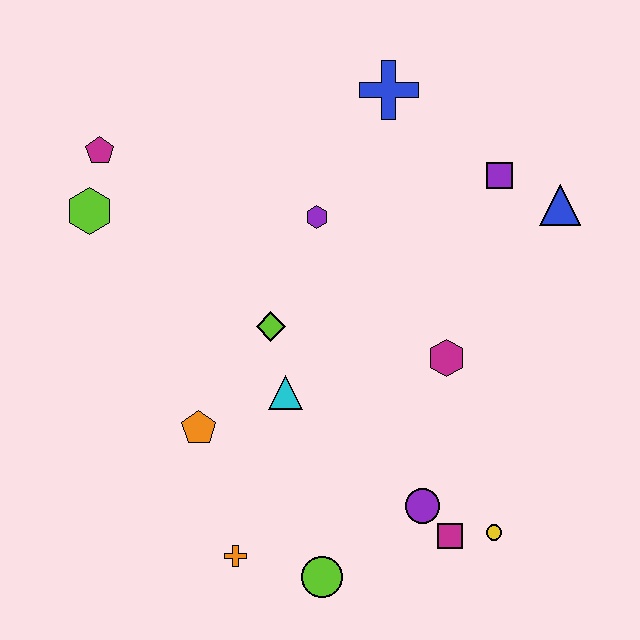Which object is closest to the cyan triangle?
The lime diamond is closest to the cyan triangle.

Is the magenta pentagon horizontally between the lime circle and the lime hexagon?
Yes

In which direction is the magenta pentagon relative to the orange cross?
The magenta pentagon is above the orange cross.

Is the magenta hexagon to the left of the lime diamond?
No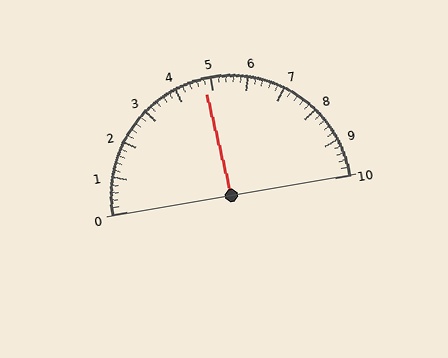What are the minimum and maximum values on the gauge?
The gauge ranges from 0 to 10.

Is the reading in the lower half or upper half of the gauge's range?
The reading is in the lower half of the range (0 to 10).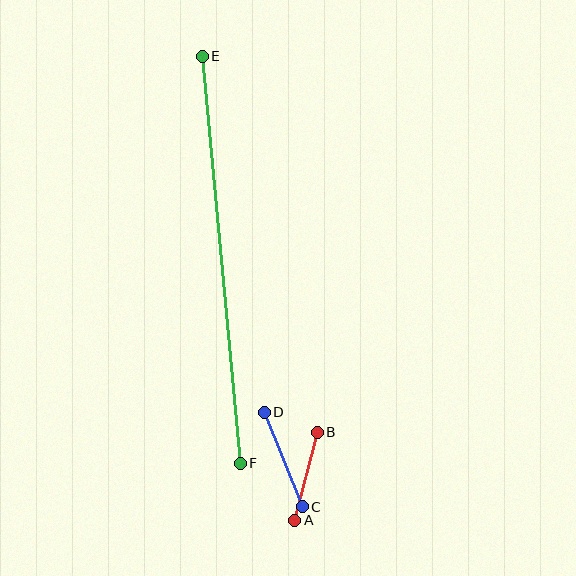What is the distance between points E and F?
The distance is approximately 409 pixels.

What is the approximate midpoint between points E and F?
The midpoint is at approximately (221, 260) pixels.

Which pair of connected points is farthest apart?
Points E and F are farthest apart.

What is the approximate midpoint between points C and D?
The midpoint is at approximately (283, 459) pixels.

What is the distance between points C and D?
The distance is approximately 102 pixels.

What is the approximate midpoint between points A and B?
The midpoint is at approximately (306, 476) pixels.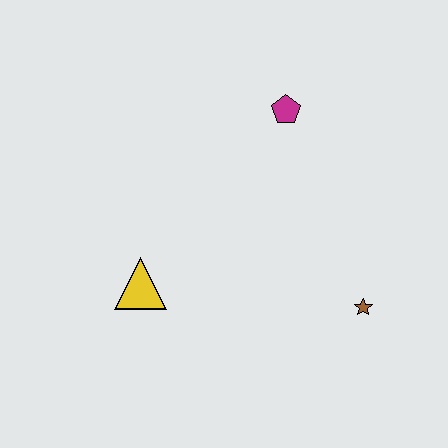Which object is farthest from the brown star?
The yellow triangle is farthest from the brown star.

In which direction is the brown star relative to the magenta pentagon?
The brown star is below the magenta pentagon.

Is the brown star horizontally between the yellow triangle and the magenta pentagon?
No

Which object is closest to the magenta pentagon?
The brown star is closest to the magenta pentagon.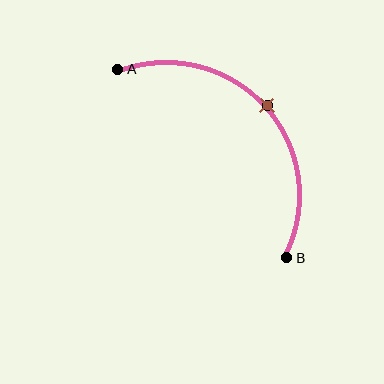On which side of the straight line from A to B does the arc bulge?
The arc bulges above and to the right of the straight line connecting A and B.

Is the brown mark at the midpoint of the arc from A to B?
Yes. The brown mark lies on the arc at equal arc-length from both A and B — it is the arc midpoint.